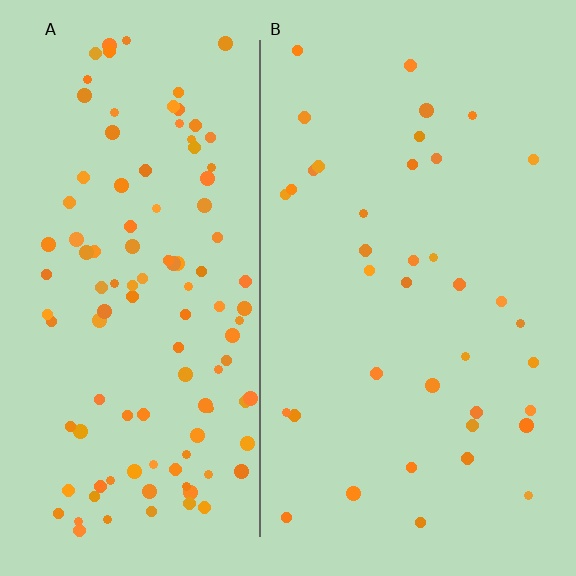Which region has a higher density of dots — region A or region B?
A (the left).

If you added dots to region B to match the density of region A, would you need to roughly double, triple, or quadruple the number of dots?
Approximately triple.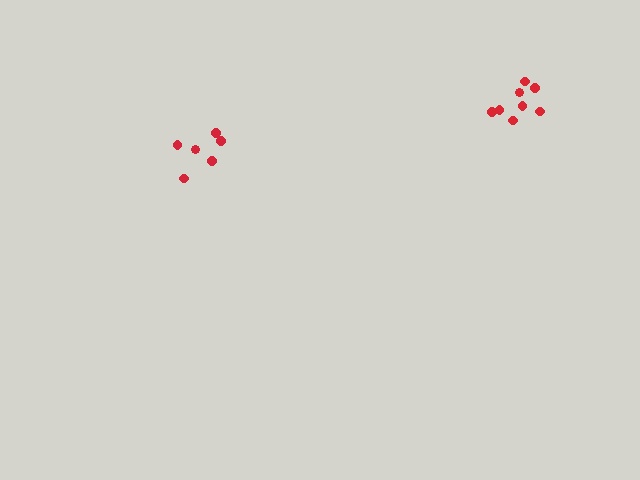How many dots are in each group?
Group 1: 6 dots, Group 2: 8 dots (14 total).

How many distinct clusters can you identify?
There are 2 distinct clusters.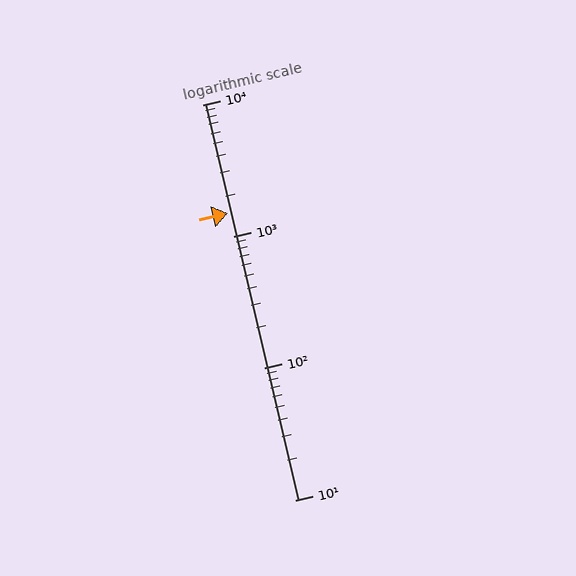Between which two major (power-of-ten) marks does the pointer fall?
The pointer is between 1000 and 10000.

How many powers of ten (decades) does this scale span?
The scale spans 3 decades, from 10 to 10000.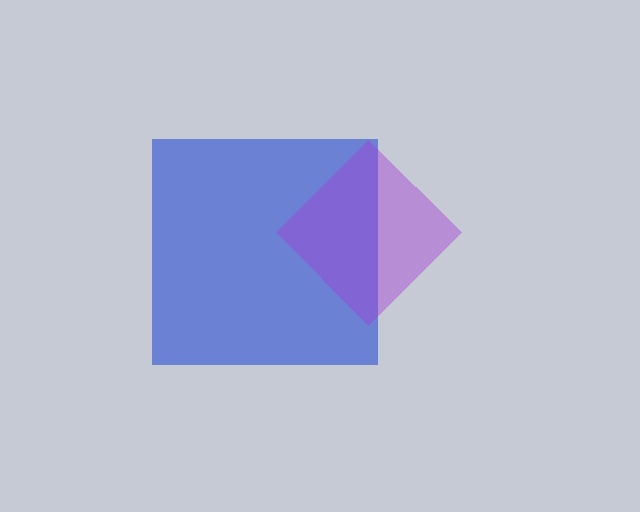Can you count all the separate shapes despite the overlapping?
Yes, there are 2 separate shapes.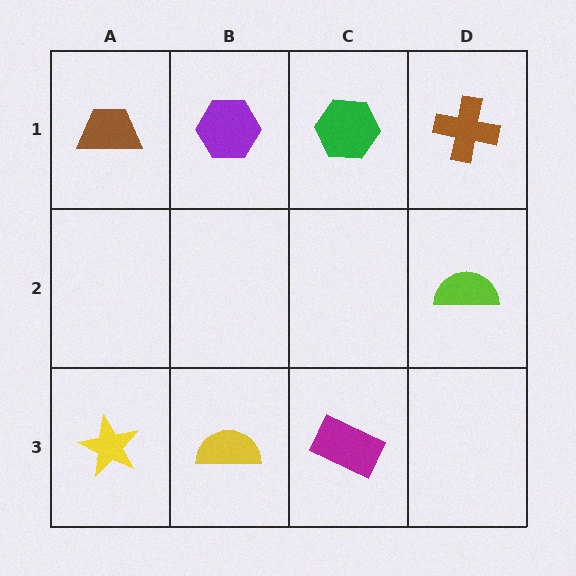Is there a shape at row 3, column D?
No, that cell is empty.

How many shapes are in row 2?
1 shape.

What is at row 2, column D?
A lime semicircle.